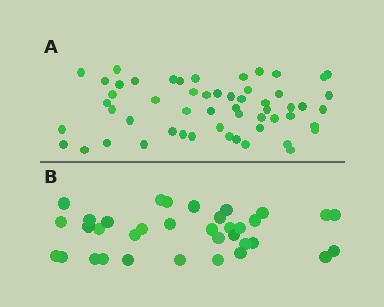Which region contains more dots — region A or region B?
Region A (the top region) has more dots.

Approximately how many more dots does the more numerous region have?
Region A has approximately 20 more dots than region B.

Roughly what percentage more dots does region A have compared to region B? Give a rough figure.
About 55% more.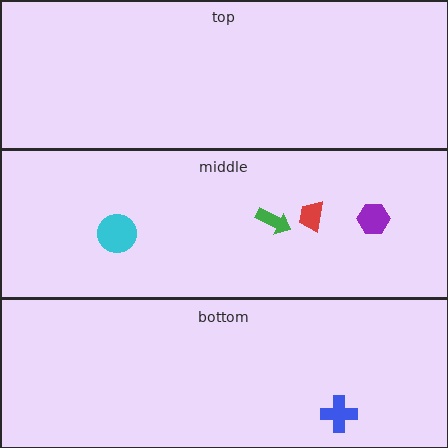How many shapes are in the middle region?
4.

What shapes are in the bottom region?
The blue cross.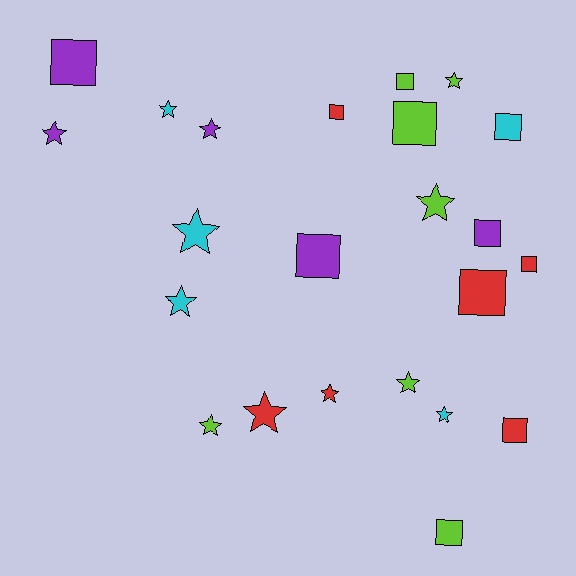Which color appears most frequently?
Lime, with 7 objects.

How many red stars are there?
There are 2 red stars.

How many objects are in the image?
There are 23 objects.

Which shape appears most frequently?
Star, with 12 objects.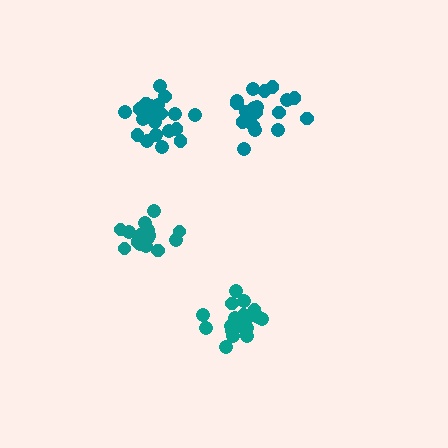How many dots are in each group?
Group 1: 16 dots, Group 2: 20 dots, Group 3: 19 dots, Group 4: 21 dots (76 total).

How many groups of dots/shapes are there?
There are 4 groups.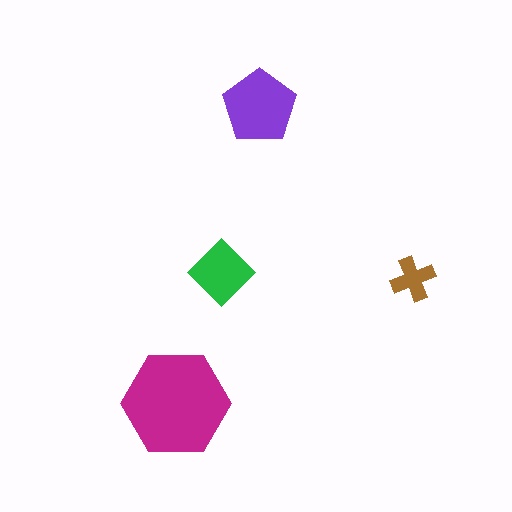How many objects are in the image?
There are 4 objects in the image.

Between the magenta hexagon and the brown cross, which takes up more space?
The magenta hexagon.